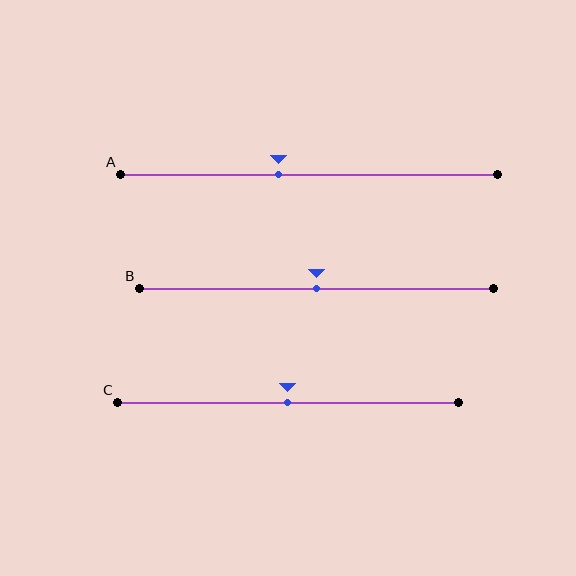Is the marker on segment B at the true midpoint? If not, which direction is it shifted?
Yes, the marker on segment B is at the true midpoint.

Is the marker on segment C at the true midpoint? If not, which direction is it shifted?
Yes, the marker on segment C is at the true midpoint.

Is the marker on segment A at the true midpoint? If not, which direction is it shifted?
No, the marker on segment A is shifted to the left by about 8% of the segment length.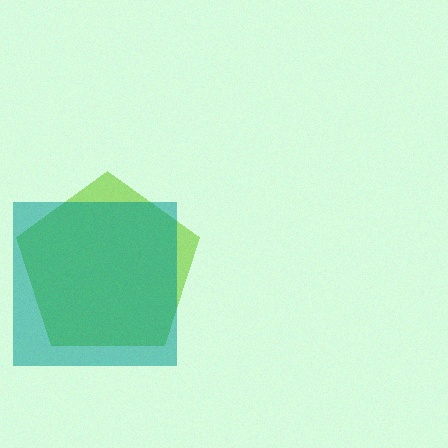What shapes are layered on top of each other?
The layered shapes are: a lime pentagon, a teal square.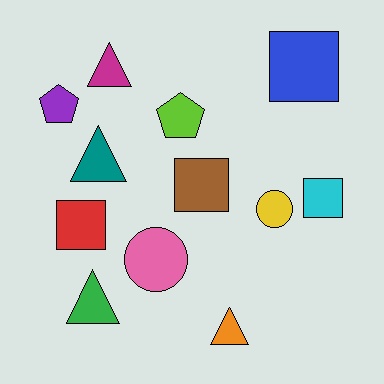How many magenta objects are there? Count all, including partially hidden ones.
There is 1 magenta object.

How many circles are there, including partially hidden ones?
There are 2 circles.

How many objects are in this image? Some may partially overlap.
There are 12 objects.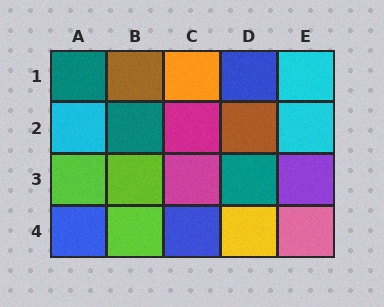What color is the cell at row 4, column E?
Pink.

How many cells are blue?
3 cells are blue.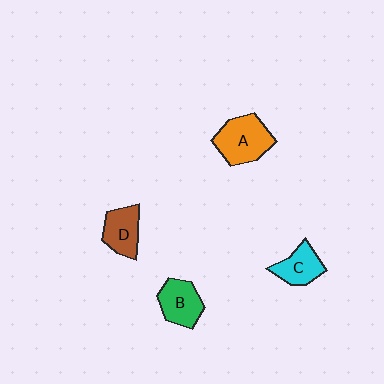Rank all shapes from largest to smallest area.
From largest to smallest: A (orange), B (green), D (brown), C (cyan).